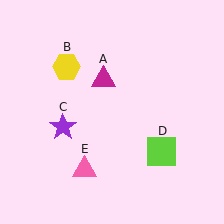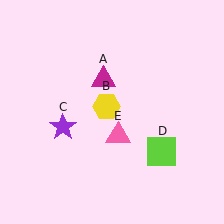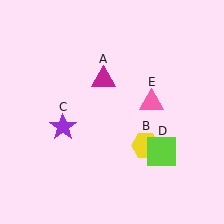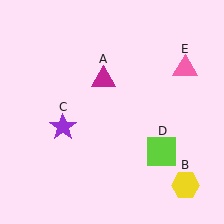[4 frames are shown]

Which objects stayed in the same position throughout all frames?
Magenta triangle (object A) and purple star (object C) and lime square (object D) remained stationary.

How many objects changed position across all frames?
2 objects changed position: yellow hexagon (object B), pink triangle (object E).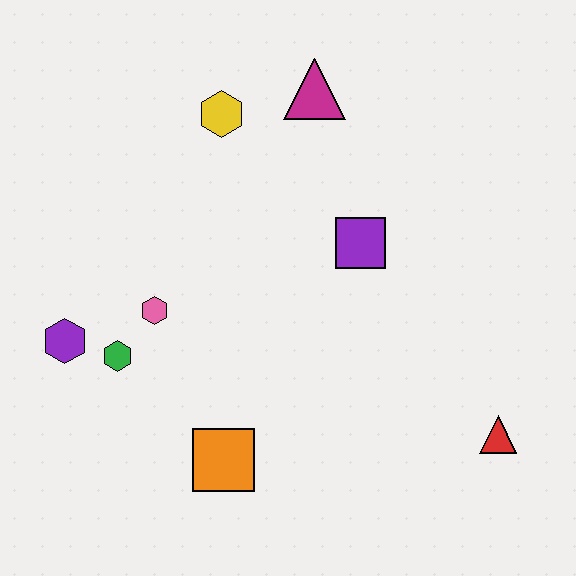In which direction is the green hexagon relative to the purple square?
The green hexagon is to the left of the purple square.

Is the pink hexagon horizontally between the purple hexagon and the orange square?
Yes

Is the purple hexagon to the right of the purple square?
No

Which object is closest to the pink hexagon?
The green hexagon is closest to the pink hexagon.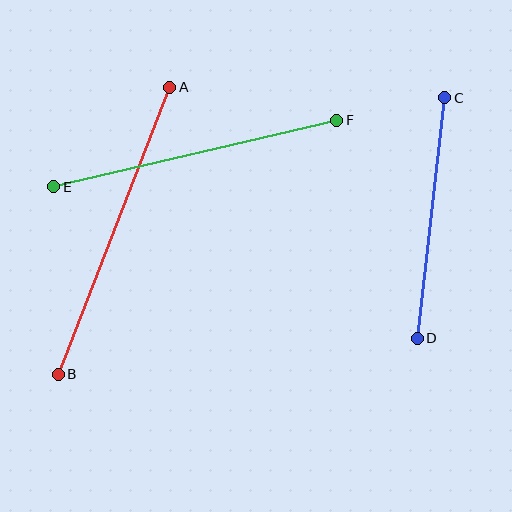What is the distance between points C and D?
The distance is approximately 242 pixels.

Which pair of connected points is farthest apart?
Points A and B are farthest apart.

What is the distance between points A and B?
The distance is approximately 308 pixels.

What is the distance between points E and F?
The distance is approximately 291 pixels.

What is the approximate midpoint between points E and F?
The midpoint is at approximately (195, 153) pixels.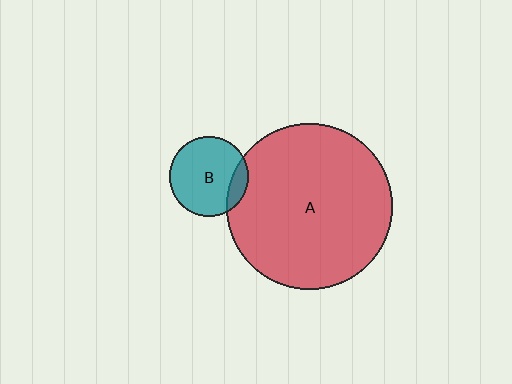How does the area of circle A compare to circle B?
Approximately 4.4 times.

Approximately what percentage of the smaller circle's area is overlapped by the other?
Approximately 15%.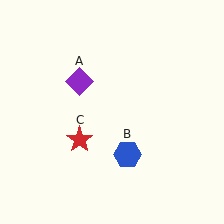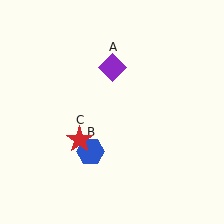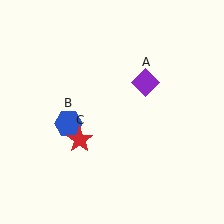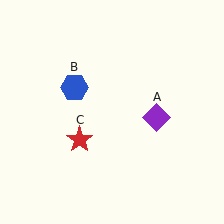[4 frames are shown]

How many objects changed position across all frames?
2 objects changed position: purple diamond (object A), blue hexagon (object B).